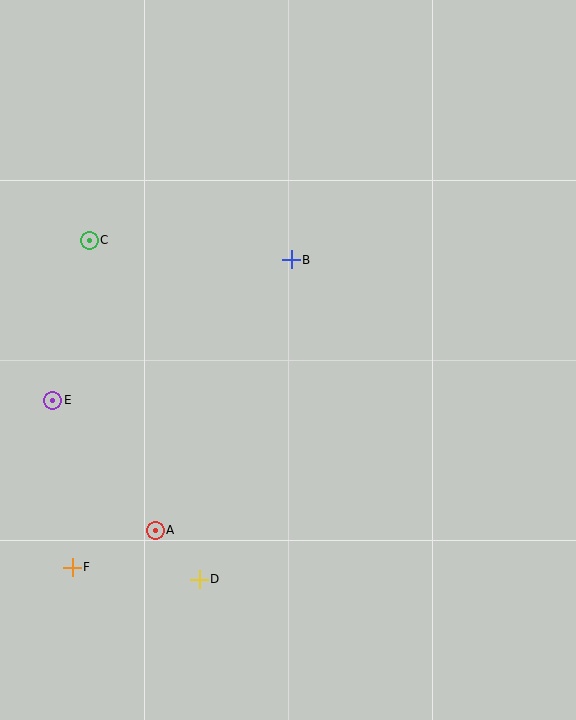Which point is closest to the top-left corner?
Point C is closest to the top-left corner.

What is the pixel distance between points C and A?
The distance between C and A is 298 pixels.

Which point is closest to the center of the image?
Point B at (291, 260) is closest to the center.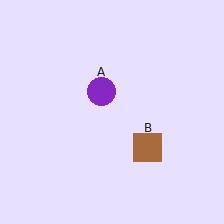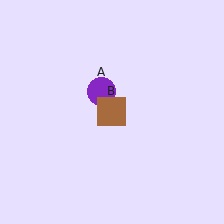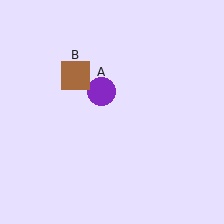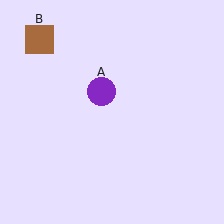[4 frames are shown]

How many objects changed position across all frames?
1 object changed position: brown square (object B).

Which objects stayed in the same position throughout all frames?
Purple circle (object A) remained stationary.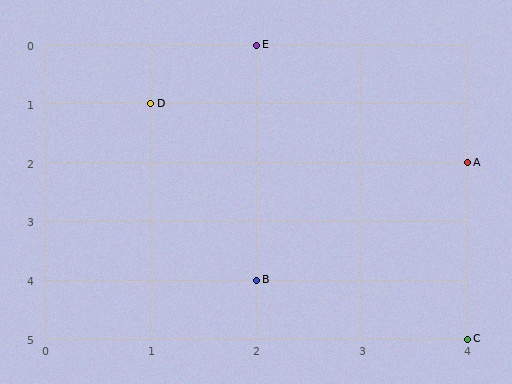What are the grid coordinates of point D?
Point D is at grid coordinates (1, 1).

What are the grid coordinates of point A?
Point A is at grid coordinates (4, 2).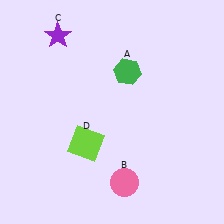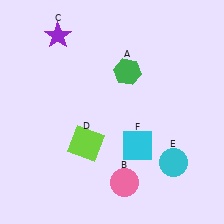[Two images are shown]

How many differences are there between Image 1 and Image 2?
There are 2 differences between the two images.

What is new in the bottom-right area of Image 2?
A cyan circle (E) was added in the bottom-right area of Image 2.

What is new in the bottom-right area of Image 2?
A cyan square (F) was added in the bottom-right area of Image 2.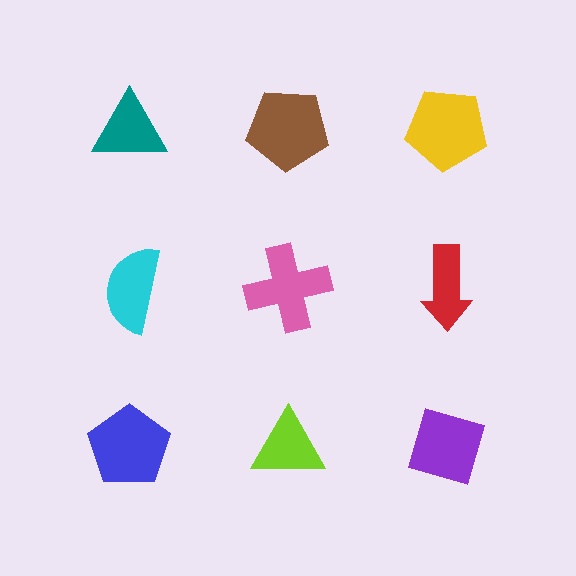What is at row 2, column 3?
A red arrow.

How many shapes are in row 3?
3 shapes.